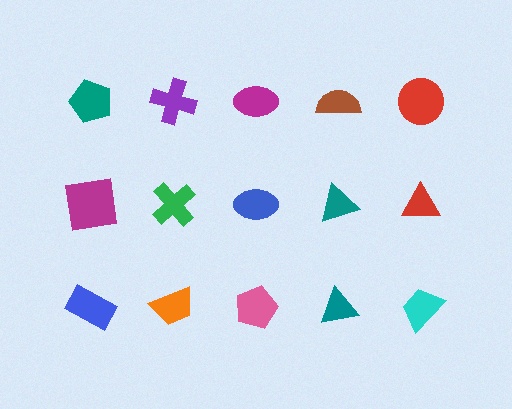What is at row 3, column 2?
An orange trapezoid.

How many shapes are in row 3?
5 shapes.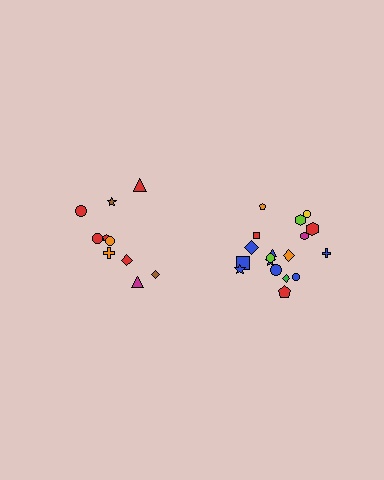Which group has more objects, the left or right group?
The right group.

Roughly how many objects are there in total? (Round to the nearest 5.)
Roughly 30 objects in total.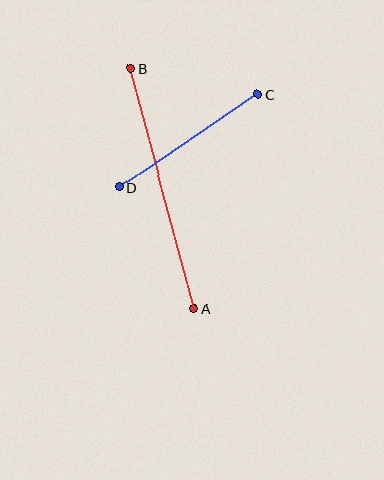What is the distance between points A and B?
The distance is approximately 249 pixels.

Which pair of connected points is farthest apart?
Points A and B are farthest apart.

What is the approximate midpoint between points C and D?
The midpoint is at approximately (189, 141) pixels.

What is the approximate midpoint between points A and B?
The midpoint is at approximately (163, 189) pixels.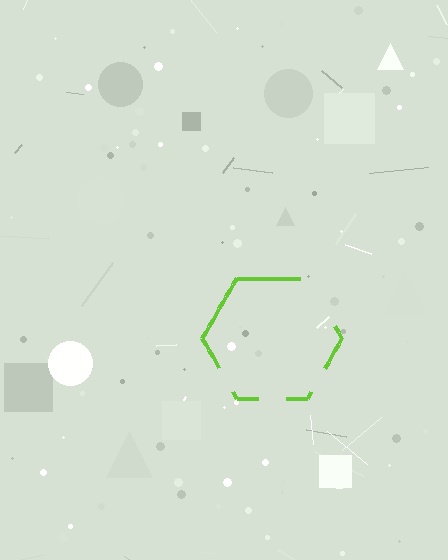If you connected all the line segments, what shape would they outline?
They would outline a hexagon.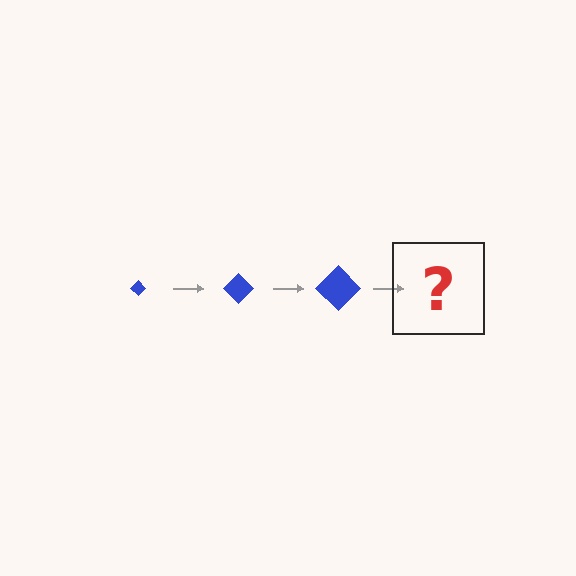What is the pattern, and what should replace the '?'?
The pattern is that the diamond gets progressively larger each step. The '?' should be a blue diamond, larger than the previous one.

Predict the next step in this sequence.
The next step is a blue diamond, larger than the previous one.